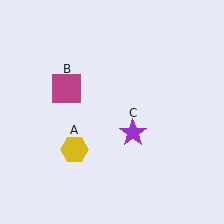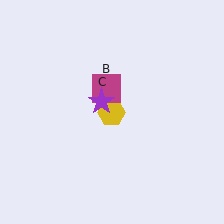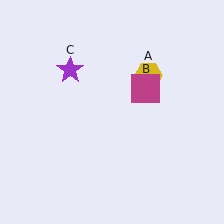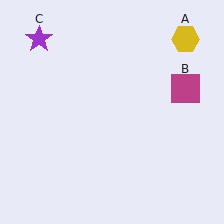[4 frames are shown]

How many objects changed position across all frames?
3 objects changed position: yellow hexagon (object A), magenta square (object B), purple star (object C).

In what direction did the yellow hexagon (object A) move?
The yellow hexagon (object A) moved up and to the right.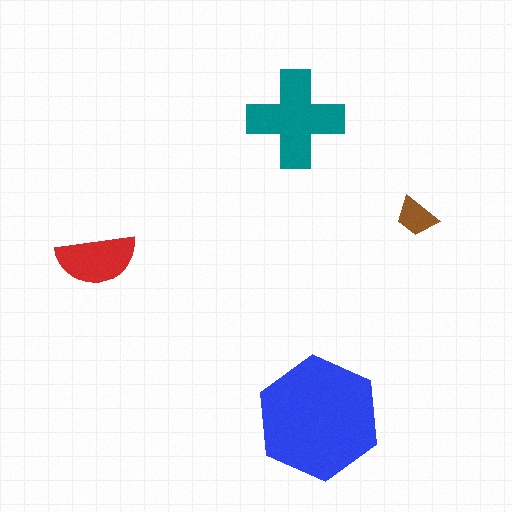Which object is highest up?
The teal cross is topmost.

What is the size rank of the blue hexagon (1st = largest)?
1st.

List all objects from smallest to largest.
The brown trapezoid, the red semicircle, the teal cross, the blue hexagon.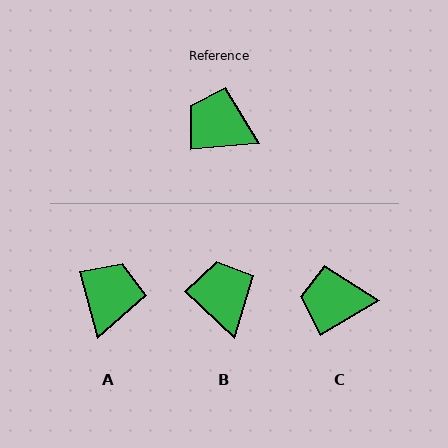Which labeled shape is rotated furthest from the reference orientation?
A, about 80 degrees away.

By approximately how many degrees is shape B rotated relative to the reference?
Approximately 48 degrees clockwise.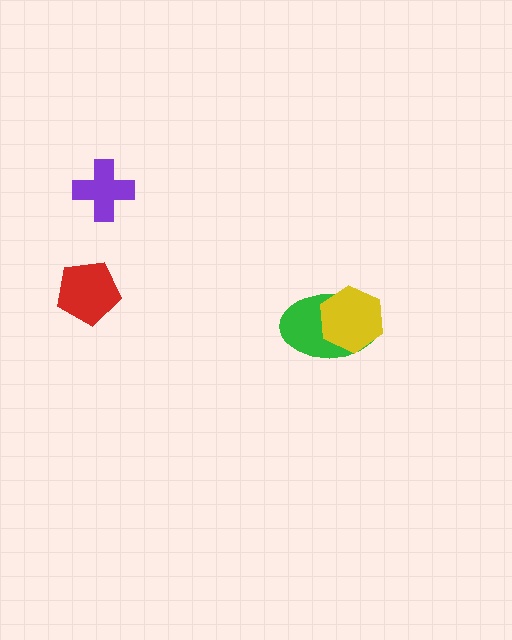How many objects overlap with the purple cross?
0 objects overlap with the purple cross.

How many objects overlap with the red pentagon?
0 objects overlap with the red pentagon.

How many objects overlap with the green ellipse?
1 object overlaps with the green ellipse.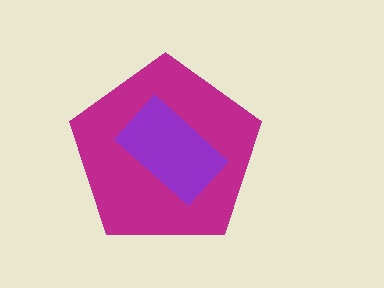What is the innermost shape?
The purple rectangle.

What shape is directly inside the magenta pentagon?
The purple rectangle.